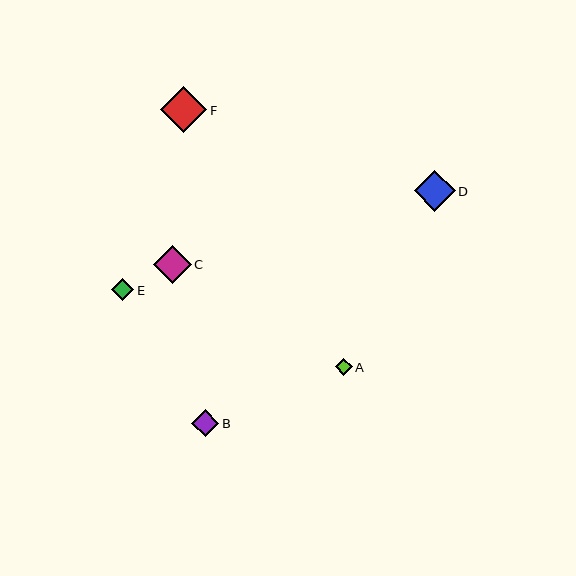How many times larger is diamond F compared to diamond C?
Diamond F is approximately 1.2 times the size of diamond C.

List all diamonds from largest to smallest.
From largest to smallest: F, D, C, B, E, A.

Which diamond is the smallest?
Diamond A is the smallest with a size of approximately 17 pixels.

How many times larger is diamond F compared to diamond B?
Diamond F is approximately 1.7 times the size of diamond B.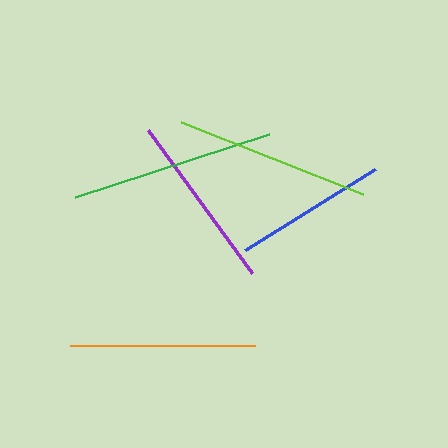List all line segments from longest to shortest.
From longest to shortest: green, lime, orange, purple, blue.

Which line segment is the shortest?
The blue line is the shortest at approximately 153 pixels.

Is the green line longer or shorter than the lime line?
The green line is longer than the lime line.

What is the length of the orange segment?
The orange segment is approximately 185 pixels long.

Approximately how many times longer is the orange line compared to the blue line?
The orange line is approximately 1.2 times the length of the blue line.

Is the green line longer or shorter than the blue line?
The green line is longer than the blue line.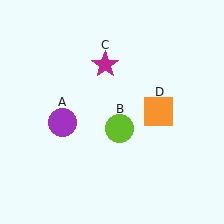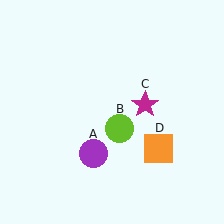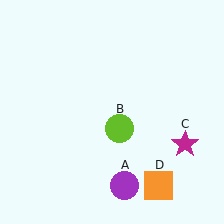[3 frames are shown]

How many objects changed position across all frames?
3 objects changed position: purple circle (object A), magenta star (object C), orange square (object D).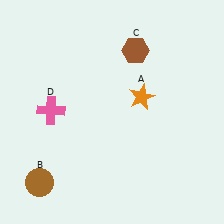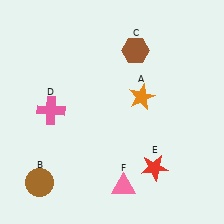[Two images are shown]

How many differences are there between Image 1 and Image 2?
There are 2 differences between the two images.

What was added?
A red star (E), a pink triangle (F) were added in Image 2.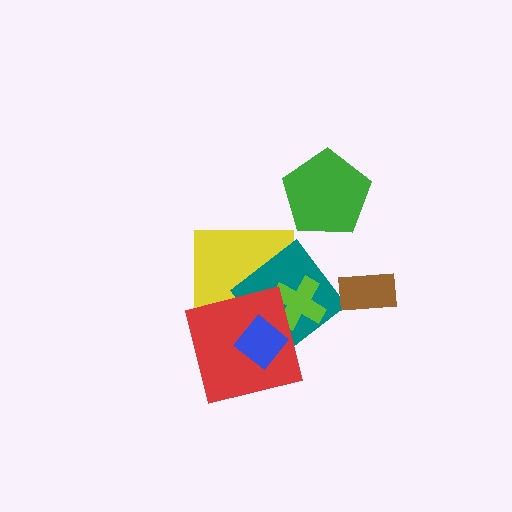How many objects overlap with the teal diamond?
4 objects overlap with the teal diamond.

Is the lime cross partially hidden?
No, no other shape covers it.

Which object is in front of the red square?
The blue diamond is in front of the red square.